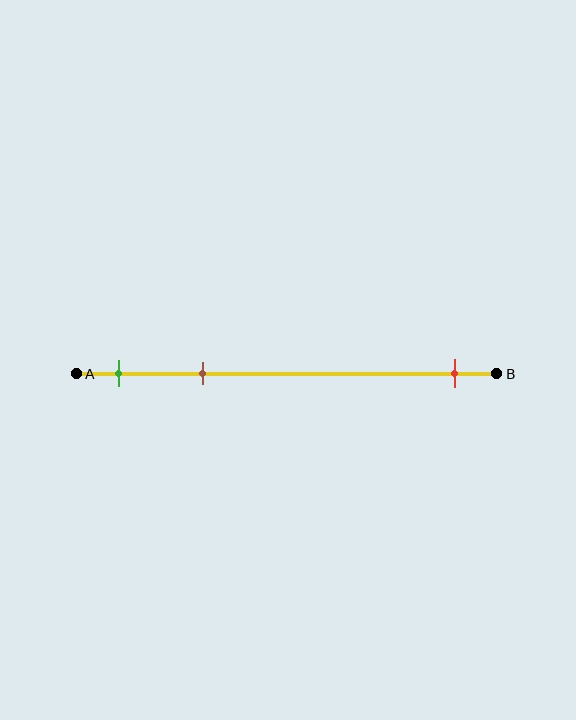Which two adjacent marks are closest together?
The green and brown marks are the closest adjacent pair.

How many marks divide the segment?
There are 3 marks dividing the segment.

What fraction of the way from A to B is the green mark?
The green mark is approximately 10% (0.1) of the way from A to B.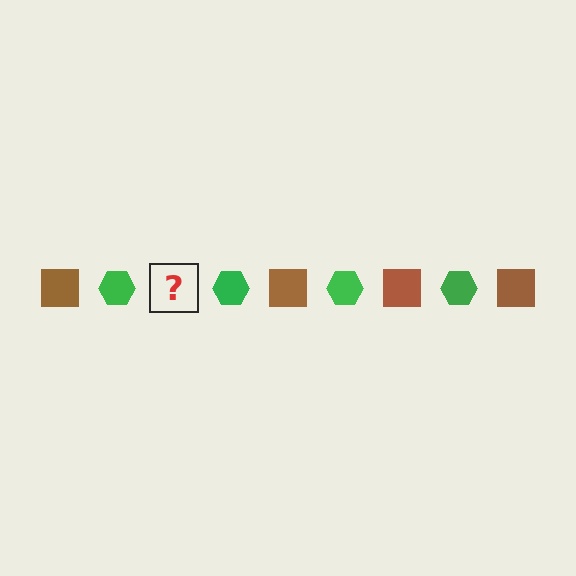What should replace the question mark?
The question mark should be replaced with a brown square.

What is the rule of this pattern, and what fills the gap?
The rule is that the pattern alternates between brown square and green hexagon. The gap should be filled with a brown square.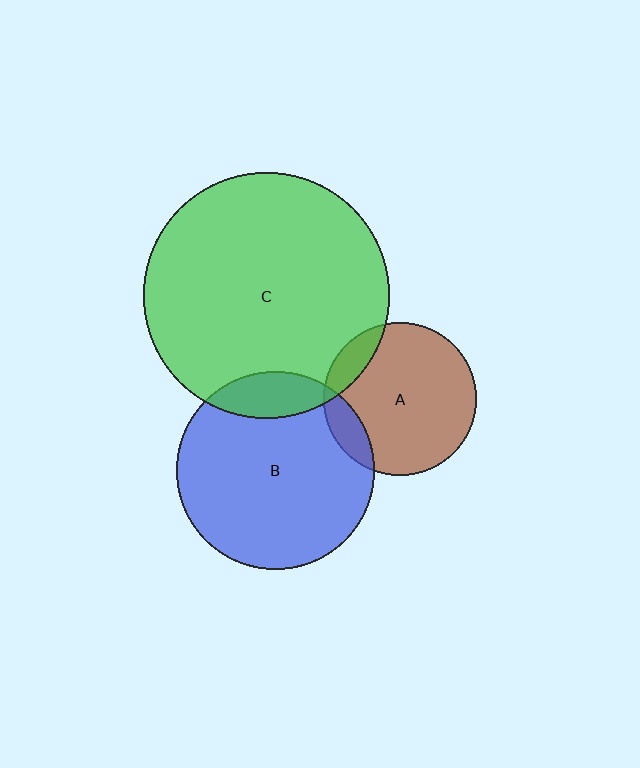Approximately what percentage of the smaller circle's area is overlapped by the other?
Approximately 10%.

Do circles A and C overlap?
Yes.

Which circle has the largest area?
Circle C (green).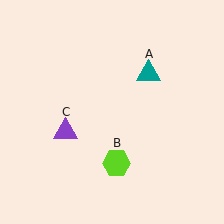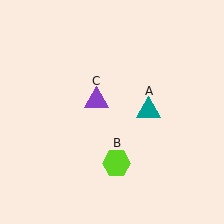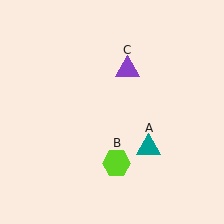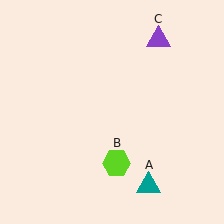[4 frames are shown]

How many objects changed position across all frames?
2 objects changed position: teal triangle (object A), purple triangle (object C).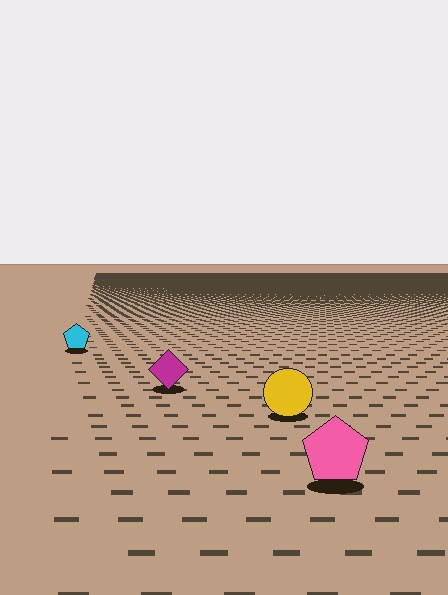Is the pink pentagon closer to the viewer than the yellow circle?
Yes. The pink pentagon is closer — you can tell from the texture gradient: the ground texture is coarser near it.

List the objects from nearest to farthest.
From nearest to farthest: the pink pentagon, the yellow circle, the magenta diamond, the cyan pentagon.